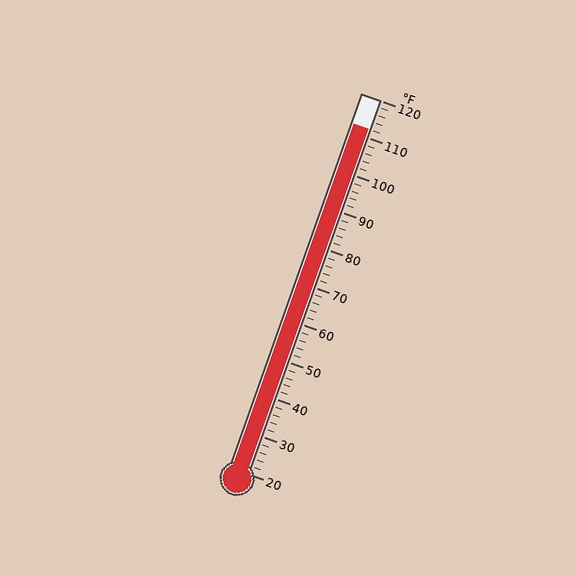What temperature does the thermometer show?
The thermometer shows approximately 112°F.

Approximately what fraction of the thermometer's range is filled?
The thermometer is filled to approximately 90% of its range.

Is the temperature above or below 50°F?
The temperature is above 50°F.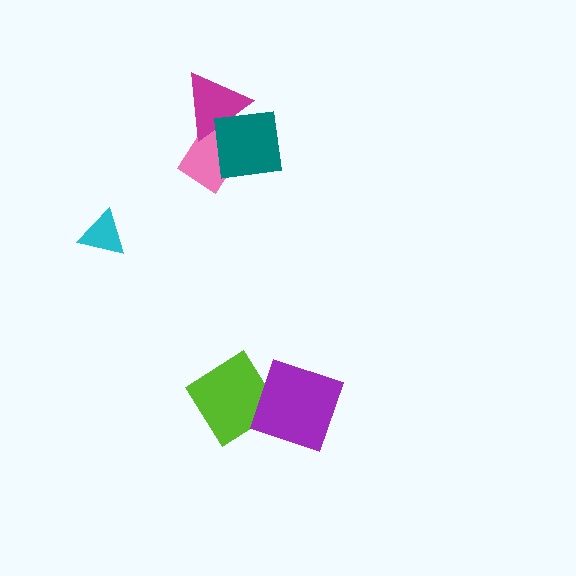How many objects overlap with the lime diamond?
0 objects overlap with the lime diamond.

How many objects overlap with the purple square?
0 objects overlap with the purple square.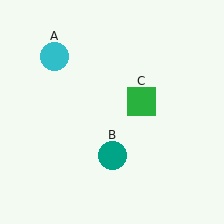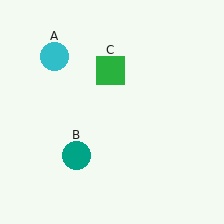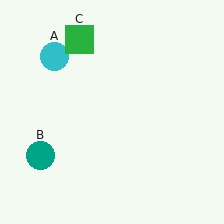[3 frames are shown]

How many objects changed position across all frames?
2 objects changed position: teal circle (object B), green square (object C).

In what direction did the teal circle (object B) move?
The teal circle (object B) moved left.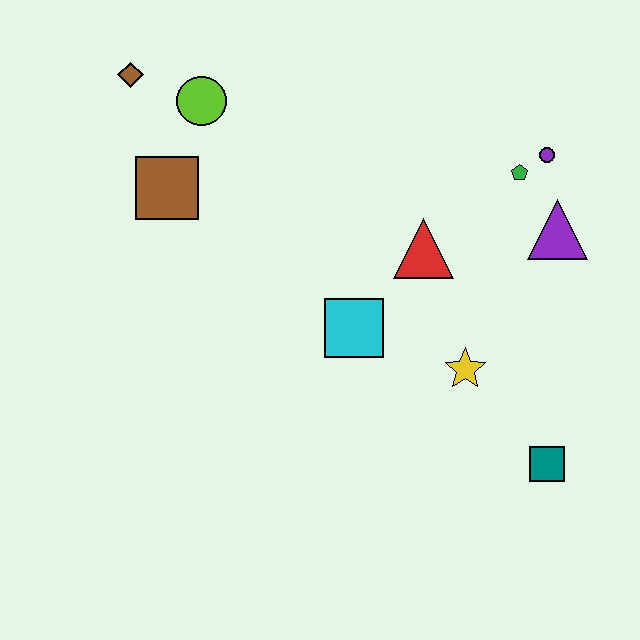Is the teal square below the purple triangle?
Yes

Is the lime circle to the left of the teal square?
Yes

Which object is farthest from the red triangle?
The brown diamond is farthest from the red triangle.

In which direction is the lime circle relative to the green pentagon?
The lime circle is to the left of the green pentagon.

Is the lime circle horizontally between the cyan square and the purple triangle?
No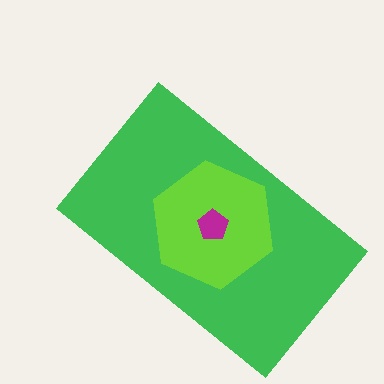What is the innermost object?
The magenta pentagon.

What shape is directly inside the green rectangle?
The lime hexagon.